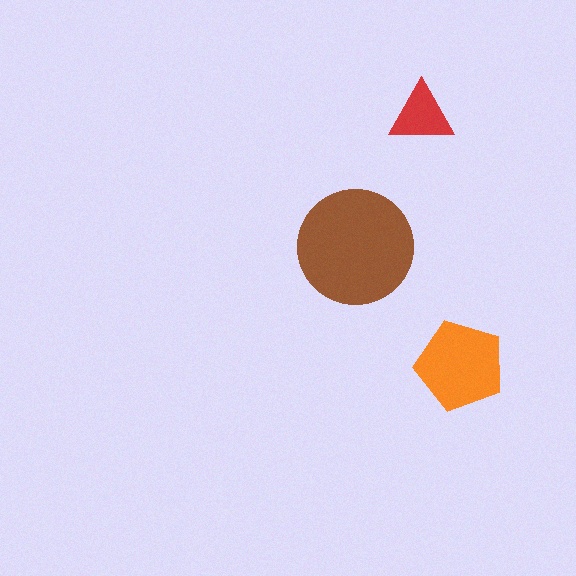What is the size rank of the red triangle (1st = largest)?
3rd.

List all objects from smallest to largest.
The red triangle, the orange pentagon, the brown circle.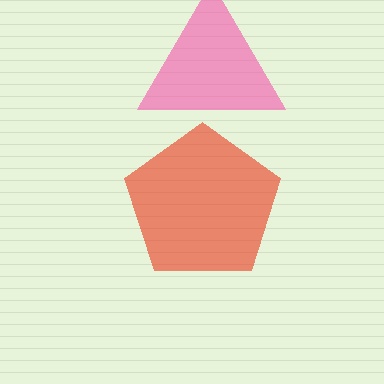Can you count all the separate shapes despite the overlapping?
Yes, there are 2 separate shapes.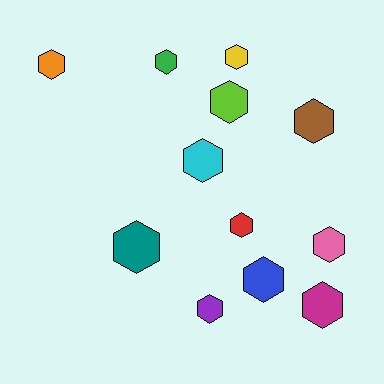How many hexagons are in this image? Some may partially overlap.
There are 12 hexagons.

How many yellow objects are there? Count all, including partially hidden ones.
There is 1 yellow object.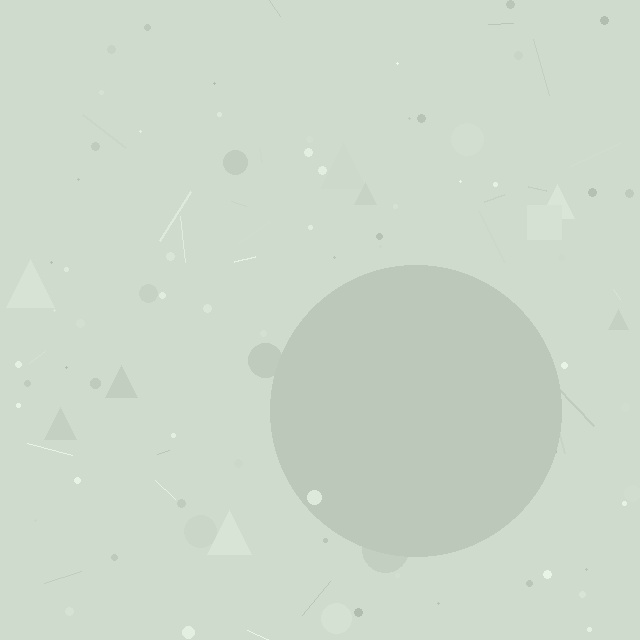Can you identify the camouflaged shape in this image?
The camouflaged shape is a circle.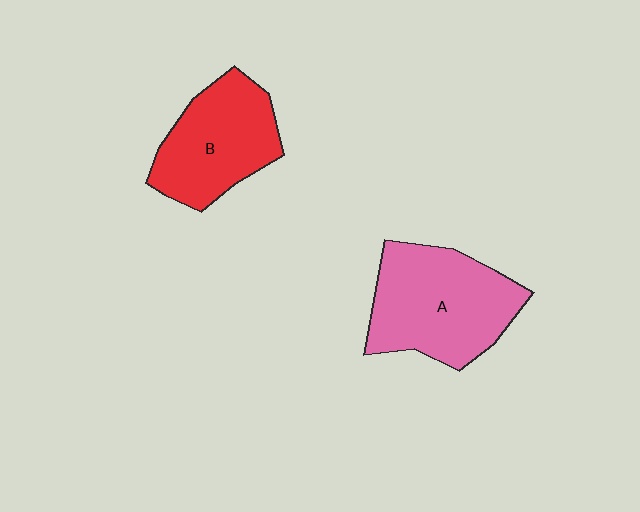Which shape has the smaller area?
Shape B (red).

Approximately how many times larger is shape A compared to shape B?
Approximately 1.2 times.